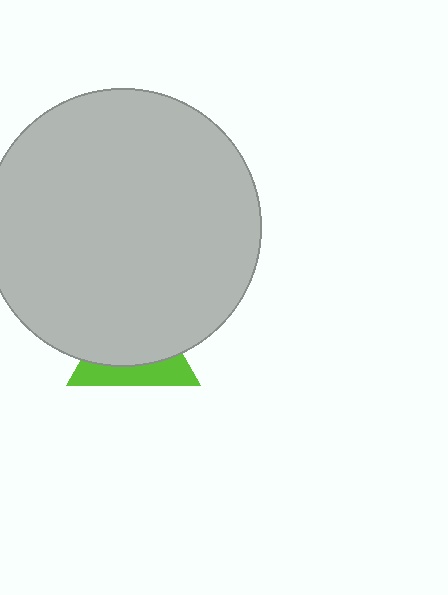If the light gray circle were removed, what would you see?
You would see the complete lime triangle.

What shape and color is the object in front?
The object in front is a light gray circle.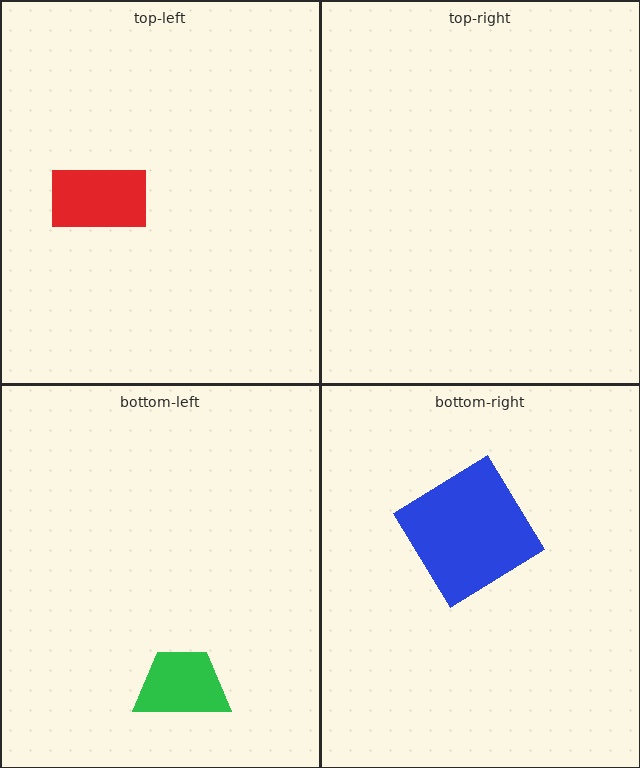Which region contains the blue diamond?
The bottom-right region.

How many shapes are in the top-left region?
1.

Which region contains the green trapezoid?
The bottom-left region.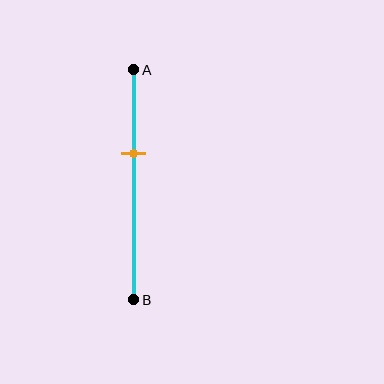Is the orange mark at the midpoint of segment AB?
No, the mark is at about 35% from A, not at the 50% midpoint.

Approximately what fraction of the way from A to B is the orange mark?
The orange mark is approximately 35% of the way from A to B.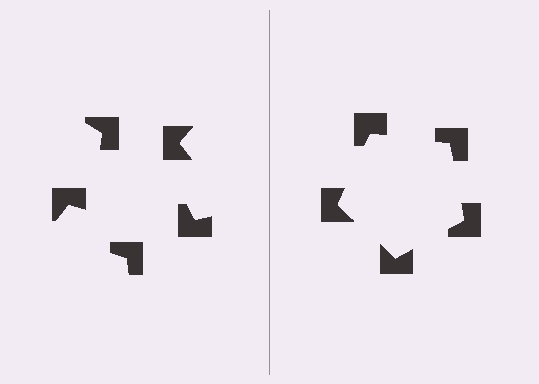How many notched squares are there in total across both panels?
10 — 5 on each side.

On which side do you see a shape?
An illusory pentagon appears on the right side. On the left side the wedge cuts are rotated, so no coherent shape forms.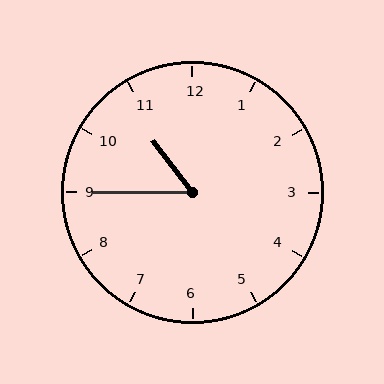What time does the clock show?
10:45.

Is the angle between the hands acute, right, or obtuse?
It is acute.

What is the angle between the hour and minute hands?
Approximately 52 degrees.